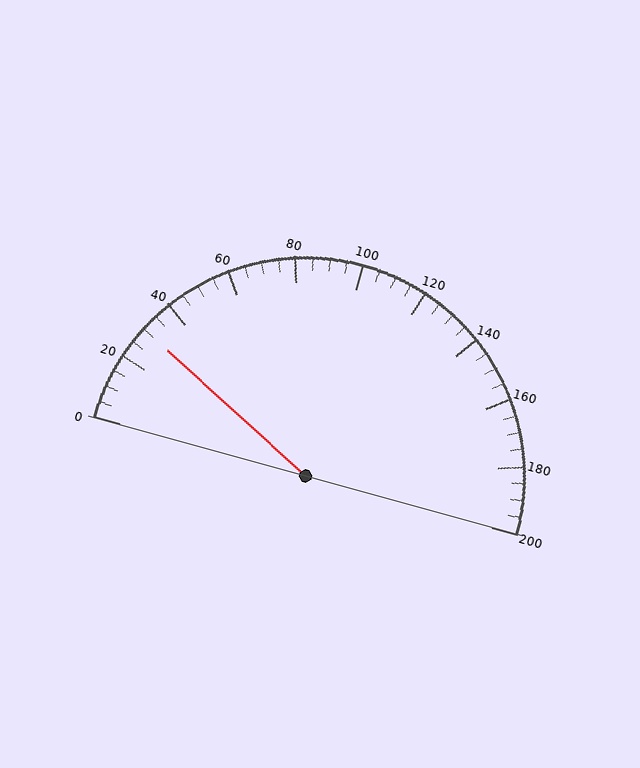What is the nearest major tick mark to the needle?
The nearest major tick mark is 40.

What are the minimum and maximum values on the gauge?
The gauge ranges from 0 to 200.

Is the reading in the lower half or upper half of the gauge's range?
The reading is in the lower half of the range (0 to 200).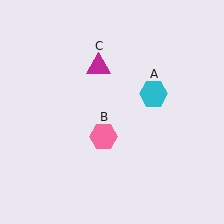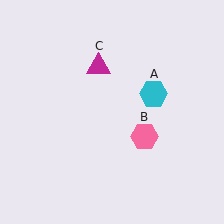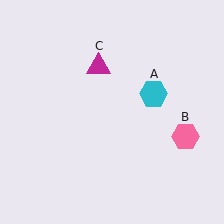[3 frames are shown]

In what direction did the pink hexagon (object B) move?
The pink hexagon (object B) moved right.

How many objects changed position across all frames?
1 object changed position: pink hexagon (object B).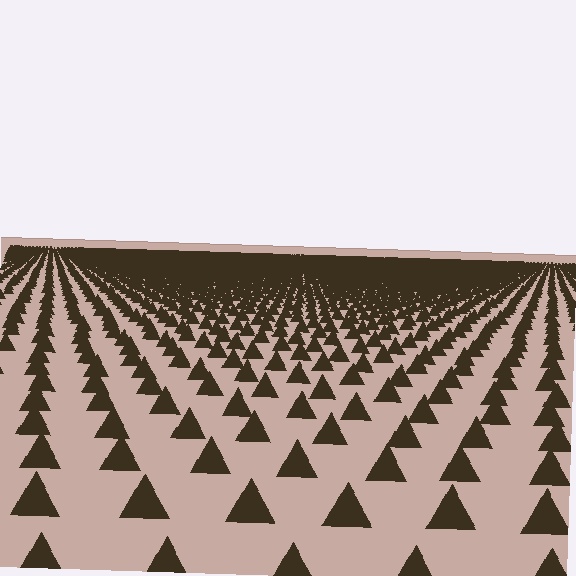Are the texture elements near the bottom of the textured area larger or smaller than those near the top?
Larger. Near the bottom, elements are closer to the viewer and appear at a bigger on-screen size.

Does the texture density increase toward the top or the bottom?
Density increases toward the top.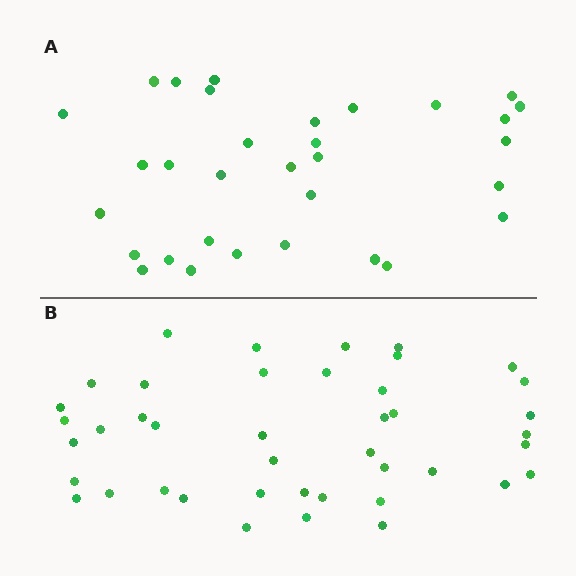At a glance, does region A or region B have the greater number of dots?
Region B (the bottom region) has more dots.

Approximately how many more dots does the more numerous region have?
Region B has roughly 10 or so more dots than region A.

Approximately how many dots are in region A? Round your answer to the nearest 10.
About 30 dots. (The exact count is 32, which rounds to 30.)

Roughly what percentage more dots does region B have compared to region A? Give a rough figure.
About 30% more.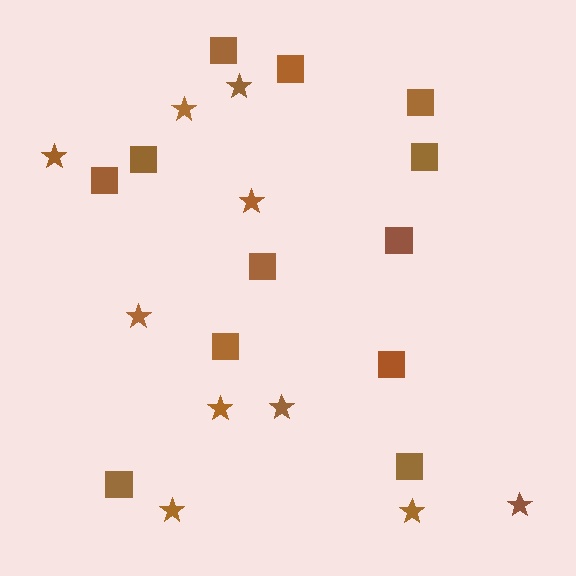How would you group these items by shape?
There are 2 groups: one group of squares (12) and one group of stars (10).